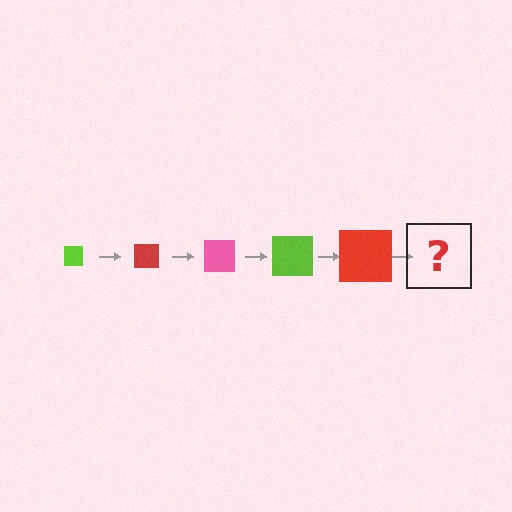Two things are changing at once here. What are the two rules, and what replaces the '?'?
The two rules are that the square grows larger each step and the color cycles through lime, red, and pink. The '?' should be a pink square, larger than the previous one.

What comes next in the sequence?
The next element should be a pink square, larger than the previous one.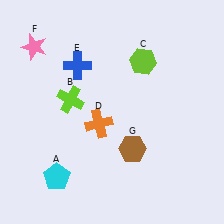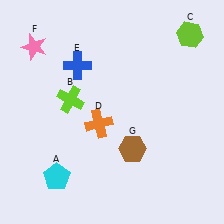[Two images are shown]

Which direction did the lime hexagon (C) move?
The lime hexagon (C) moved right.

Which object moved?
The lime hexagon (C) moved right.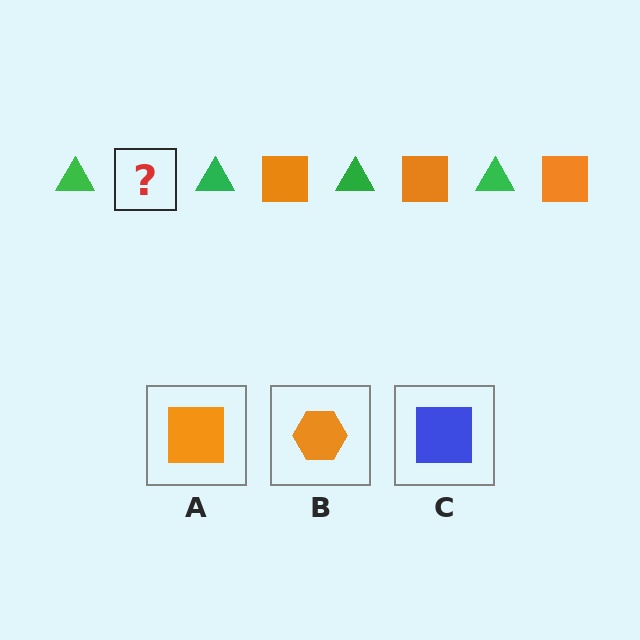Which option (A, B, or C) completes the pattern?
A.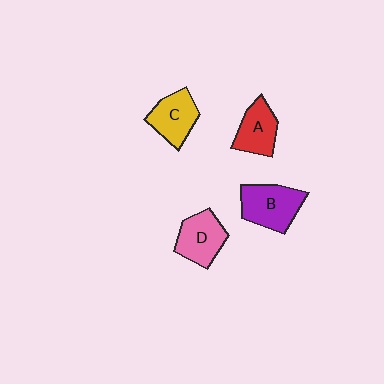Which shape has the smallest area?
Shape A (red).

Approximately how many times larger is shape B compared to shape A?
Approximately 1.3 times.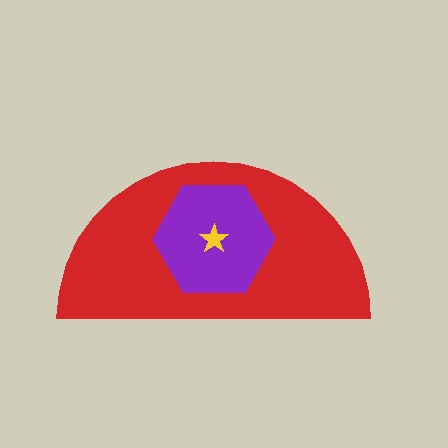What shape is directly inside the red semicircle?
The purple hexagon.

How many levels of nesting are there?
3.